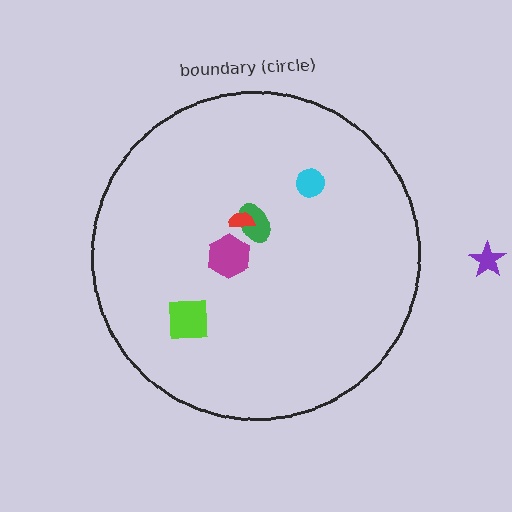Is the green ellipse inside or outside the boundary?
Inside.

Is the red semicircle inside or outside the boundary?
Inside.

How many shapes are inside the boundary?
5 inside, 1 outside.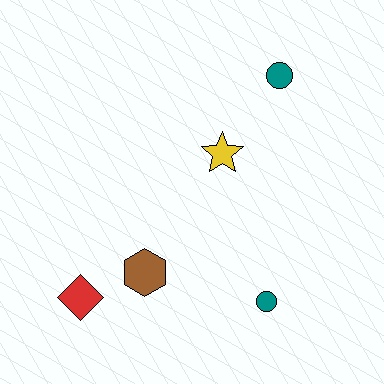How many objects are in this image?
There are 5 objects.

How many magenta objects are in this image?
There are no magenta objects.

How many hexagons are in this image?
There is 1 hexagon.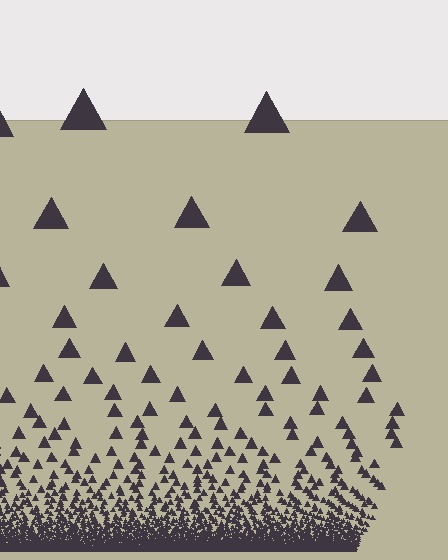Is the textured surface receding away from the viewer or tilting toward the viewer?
The surface appears to tilt toward the viewer. Texture elements get larger and sparser toward the top.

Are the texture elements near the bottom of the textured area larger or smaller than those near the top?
Smaller. The gradient is inverted — elements near the bottom are smaller and denser.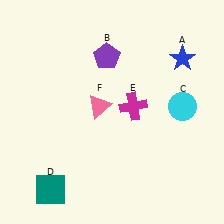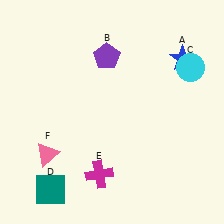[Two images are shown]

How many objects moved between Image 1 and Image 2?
3 objects moved between the two images.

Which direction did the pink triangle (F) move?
The pink triangle (F) moved left.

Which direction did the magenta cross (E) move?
The magenta cross (E) moved down.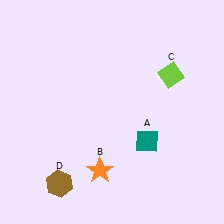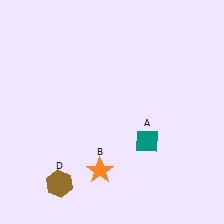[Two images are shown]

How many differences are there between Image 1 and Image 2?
There is 1 difference between the two images.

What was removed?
The lime diamond (C) was removed in Image 2.